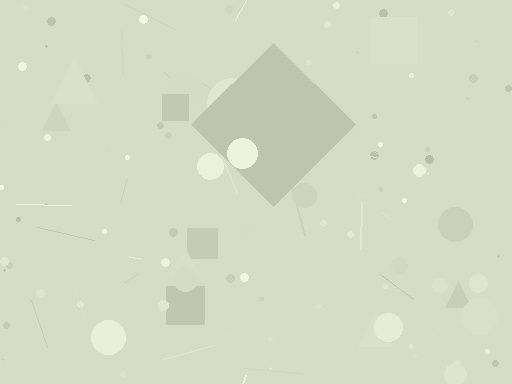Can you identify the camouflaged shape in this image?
The camouflaged shape is a diamond.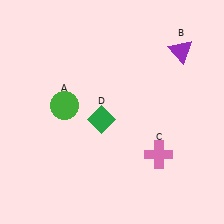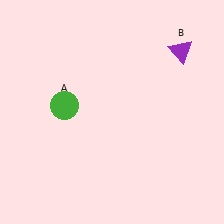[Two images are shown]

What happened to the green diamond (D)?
The green diamond (D) was removed in Image 2. It was in the bottom-left area of Image 1.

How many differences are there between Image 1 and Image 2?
There are 2 differences between the two images.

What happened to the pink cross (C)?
The pink cross (C) was removed in Image 2. It was in the bottom-right area of Image 1.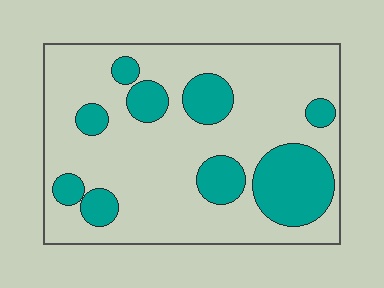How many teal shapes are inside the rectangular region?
9.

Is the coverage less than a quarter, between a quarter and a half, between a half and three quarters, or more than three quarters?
Between a quarter and a half.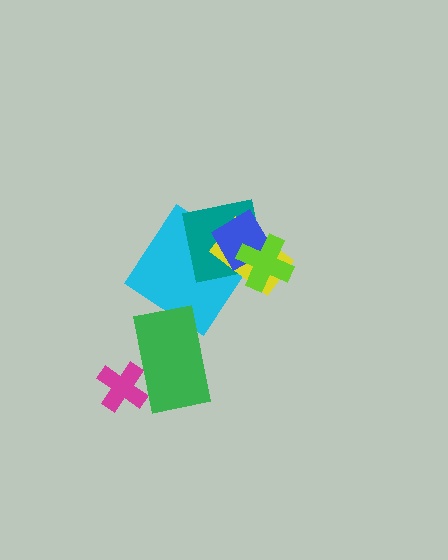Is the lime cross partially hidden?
No, no other shape covers it.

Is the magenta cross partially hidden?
Yes, it is partially covered by another shape.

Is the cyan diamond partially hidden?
Yes, it is partially covered by another shape.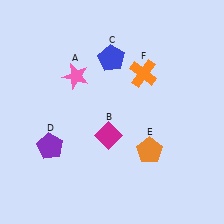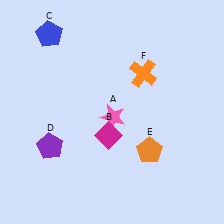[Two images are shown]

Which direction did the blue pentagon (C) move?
The blue pentagon (C) moved left.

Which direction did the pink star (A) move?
The pink star (A) moved down.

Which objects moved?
The objects that moved are: the pink star (A), the blue pentagon (C).